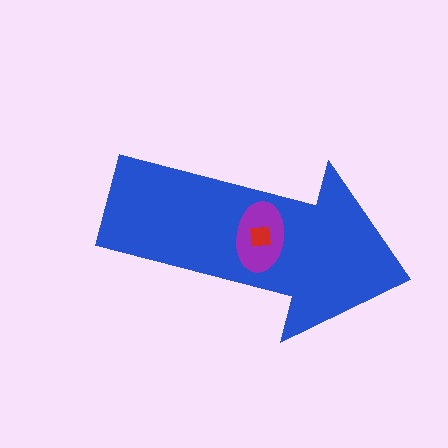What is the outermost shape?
The blue arrow.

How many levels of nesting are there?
3.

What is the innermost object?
The red square.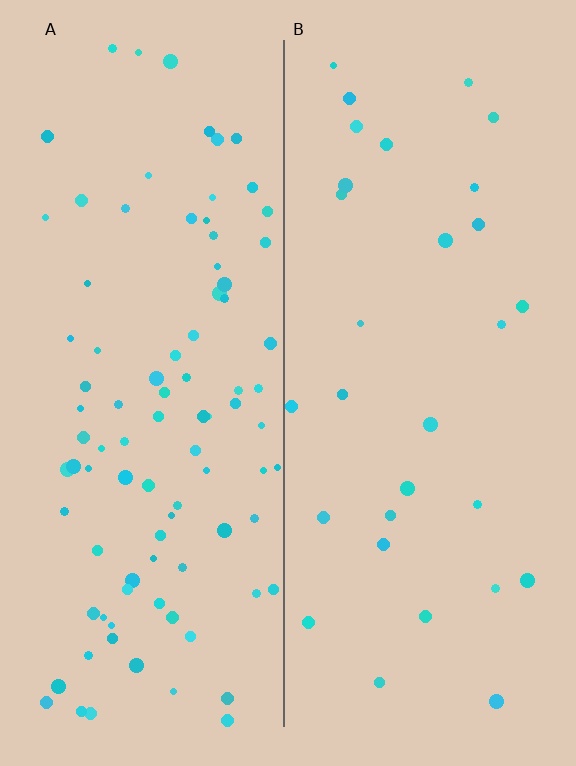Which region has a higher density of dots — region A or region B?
A (the left).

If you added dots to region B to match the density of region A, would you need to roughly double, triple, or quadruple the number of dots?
Approximately triple.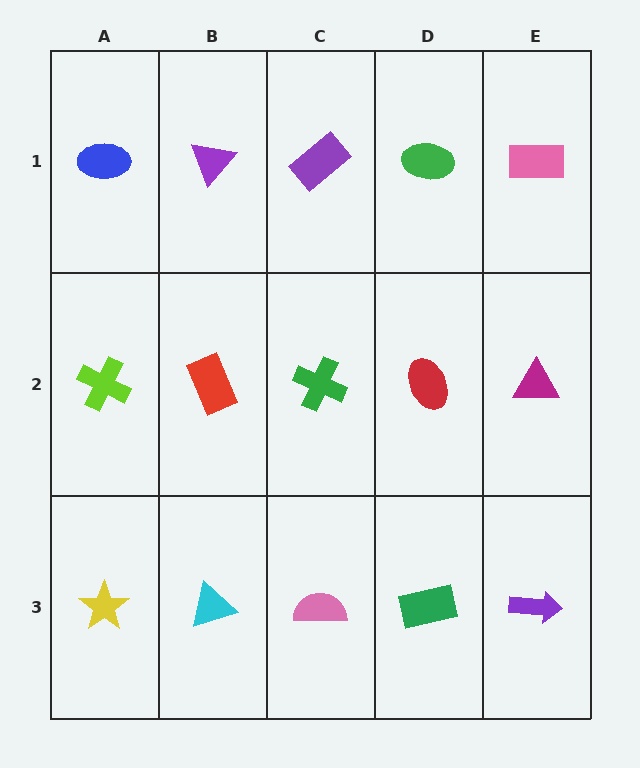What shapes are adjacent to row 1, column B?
A red rectangle (row 2, column B), a blue ellipse (row 1, column A), a purple rectangle (row 1, column C).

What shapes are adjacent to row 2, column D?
A green ellipse (row 1, column D), a green rectangle (row 3, column D), a green cross (row 2, column C), a magenta triangle (row 2, column E).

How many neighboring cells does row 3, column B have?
3.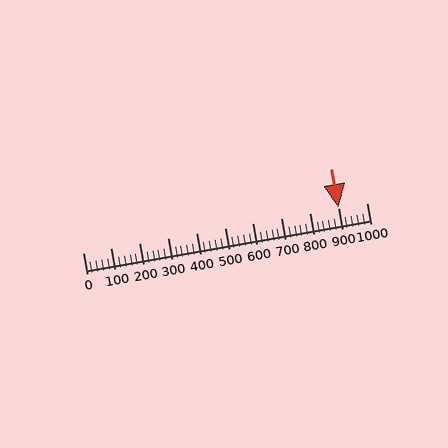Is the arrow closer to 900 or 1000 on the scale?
The arrow is closer to 900.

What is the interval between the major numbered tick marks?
The major tick marks are spaced 100 units apart.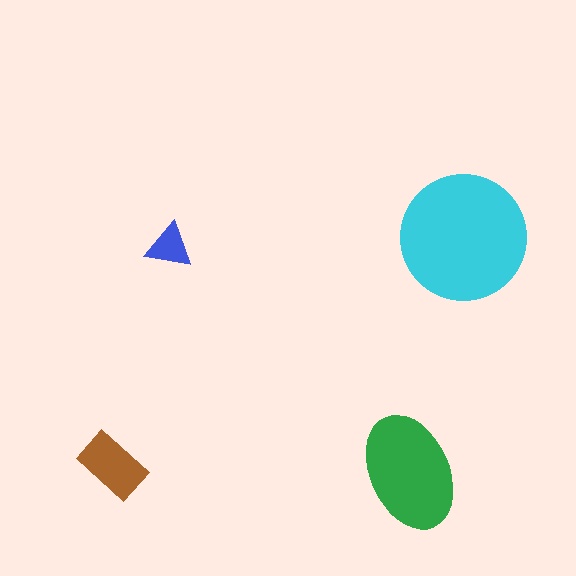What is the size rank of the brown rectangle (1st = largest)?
3rd.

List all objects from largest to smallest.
The cyan circle, the green ellipse, the brown rectangle, the blue triangle.